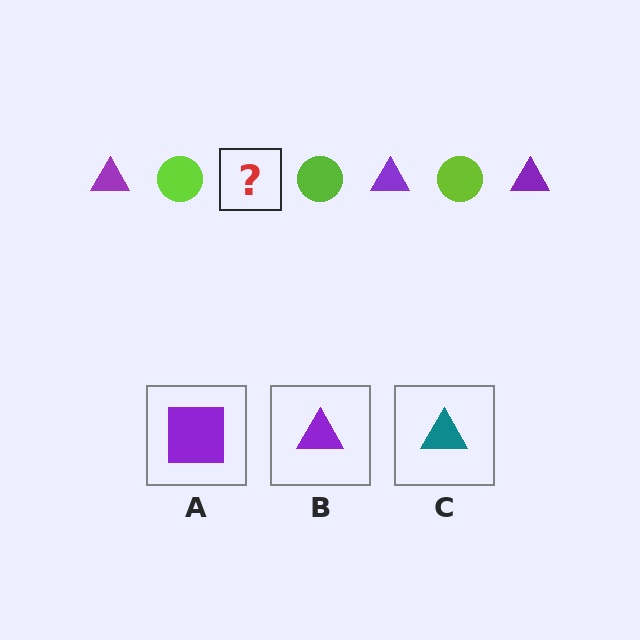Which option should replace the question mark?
Option B.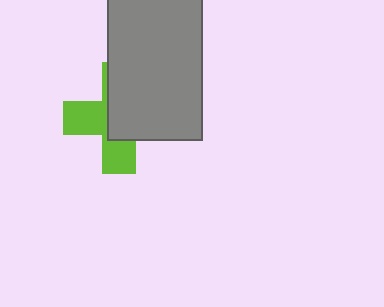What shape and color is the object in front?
The object in front is a gray rectangle.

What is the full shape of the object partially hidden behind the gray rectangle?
The partially hidden object is a lime cross.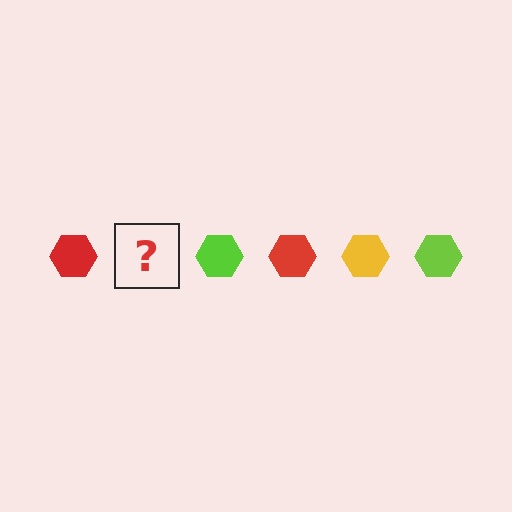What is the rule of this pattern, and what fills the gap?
The rule is that the pattern cycles through red, yellow, lime hexagons. The gap should be filled with a yellow hexagon.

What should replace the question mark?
The question mark should be replaced with a yellow hexagon.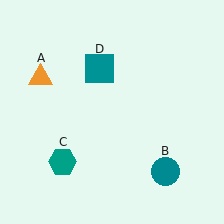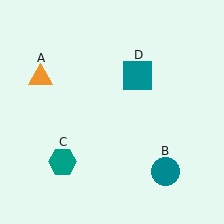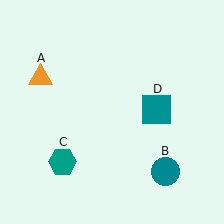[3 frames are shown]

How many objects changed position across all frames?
1 object changed position: teal square (object D).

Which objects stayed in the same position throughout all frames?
Orange triangle (object A) and teal circle (object B) and teal hexagon (object C) remained stationary.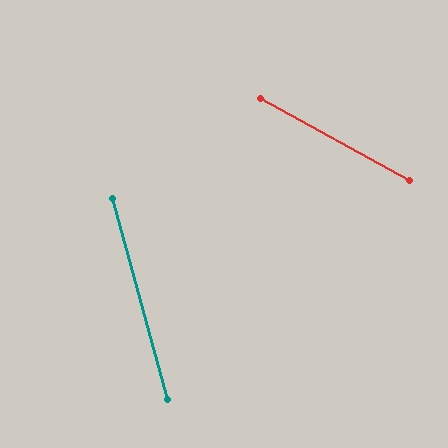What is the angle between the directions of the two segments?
Approximately 46 degrees.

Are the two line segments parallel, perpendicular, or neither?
Neither parallel nor perpendicular — they differ by about 46°.